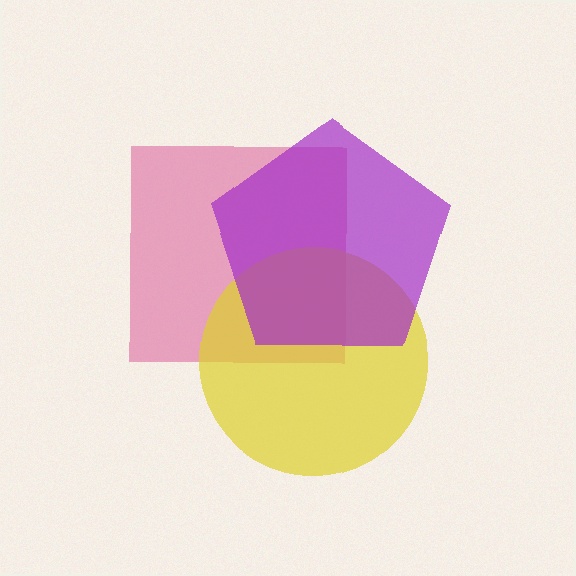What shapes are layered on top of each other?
The layered shapes are: a pink square, a yellow circle, a purple pentagon.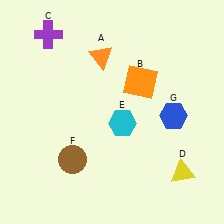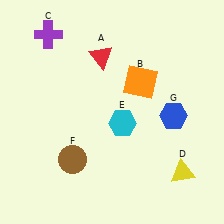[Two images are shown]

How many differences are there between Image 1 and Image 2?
There is 1 difference between the two images.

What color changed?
The triangle (A) changed from orange in Image 1 to red in Image 2.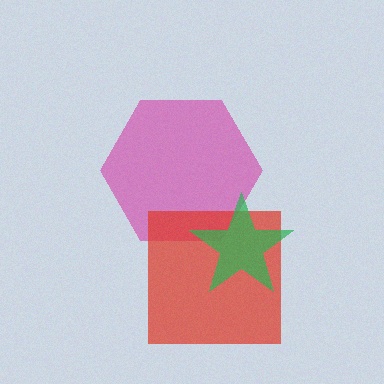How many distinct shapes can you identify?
There are 3 distinct shapes: a magenta hexagon, a red square, a green star.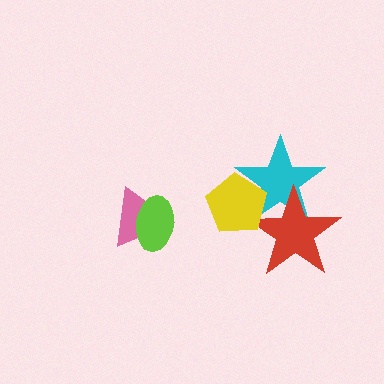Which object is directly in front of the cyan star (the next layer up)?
The red star is directly in front of the cyan star.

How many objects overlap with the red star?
2 objects overlap with the red star.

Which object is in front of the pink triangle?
The lime ellipse is in front of the pink triangle.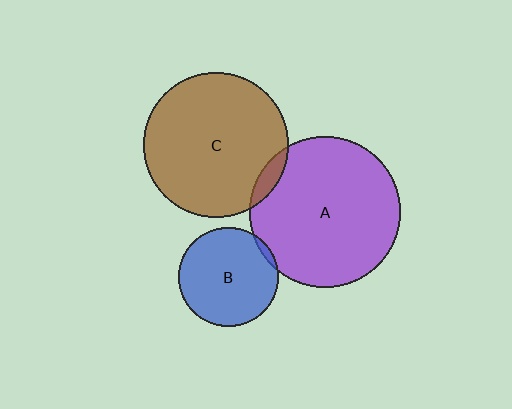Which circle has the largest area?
Circle A (purple).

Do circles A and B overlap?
Yes.